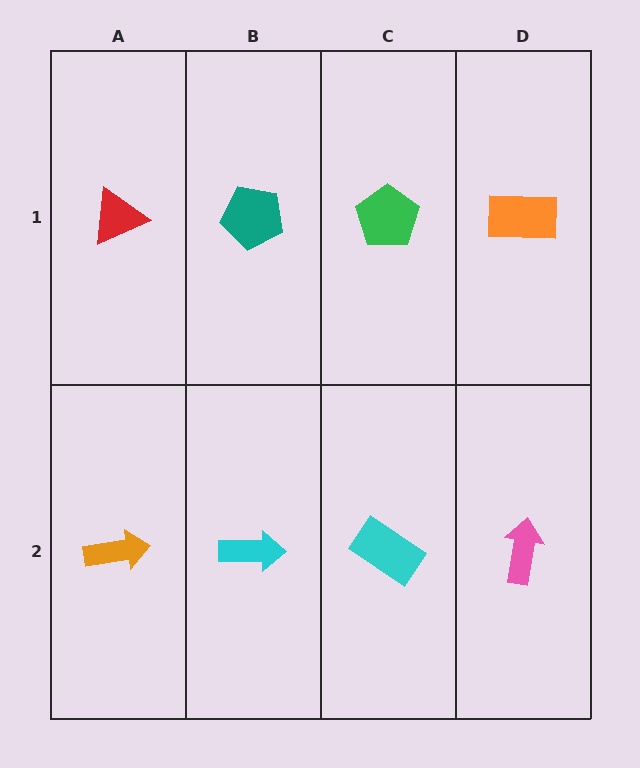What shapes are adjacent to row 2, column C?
A green pentagon (row 1, column C), a cyan arrow (row 2, column B), a pink arrow (row 2, column D).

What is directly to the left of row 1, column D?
A green pentagon.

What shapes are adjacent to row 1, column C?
A cyan rectangle (row 2, column C), a teal pentagon (row 1, column B), an orange rectangle (row 1, column D).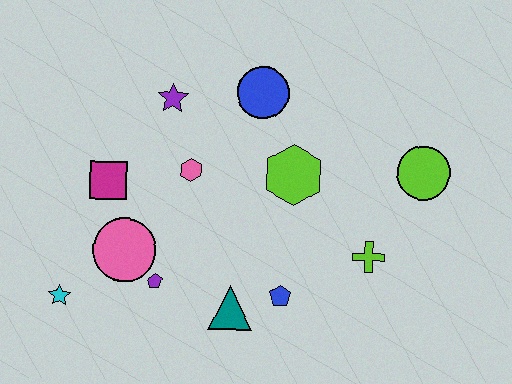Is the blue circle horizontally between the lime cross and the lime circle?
No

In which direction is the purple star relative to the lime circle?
The purple star is to the left of the lime circle.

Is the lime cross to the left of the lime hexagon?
No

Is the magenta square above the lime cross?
Yes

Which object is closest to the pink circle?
The purple pentagon is closest to the pink circle.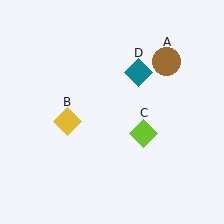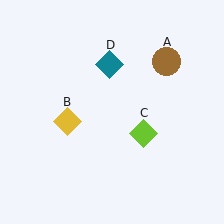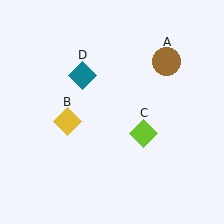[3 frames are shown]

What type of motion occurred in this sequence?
The teal diamond (object D) rotated counterclockwise around the center of the scene.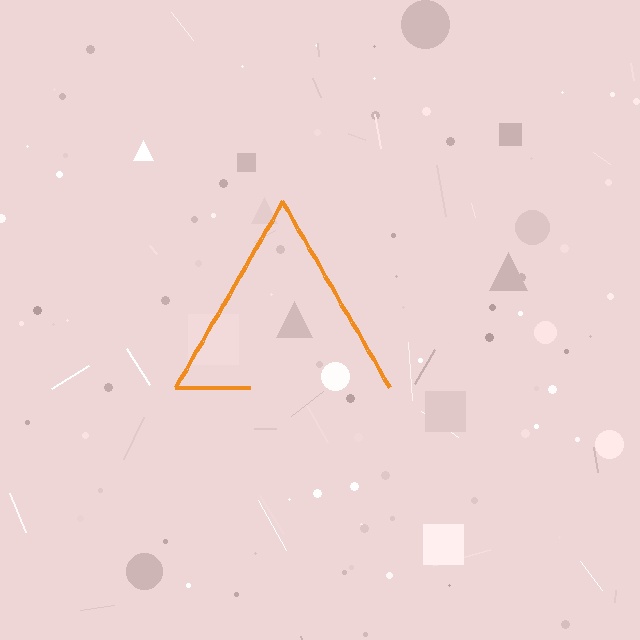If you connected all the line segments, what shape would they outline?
They would outline a triangle.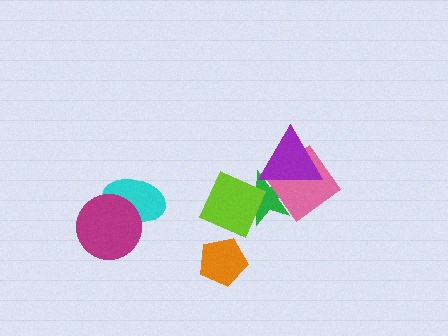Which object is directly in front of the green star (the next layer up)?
The lime diamond is directly in front of the green star.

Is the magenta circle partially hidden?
No, no other shape covers it.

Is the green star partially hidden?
Yes, it is partially covered by another shape.